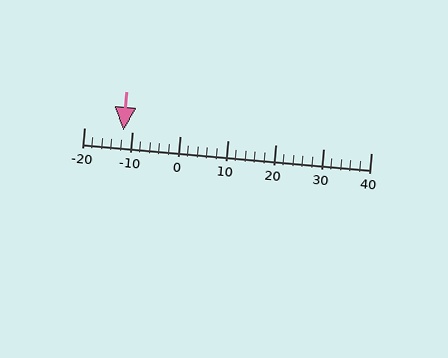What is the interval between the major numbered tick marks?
The major tick marks are spaced 10 units apart.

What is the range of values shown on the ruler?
The ruler shows values from -20 to 40.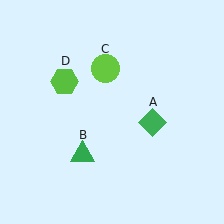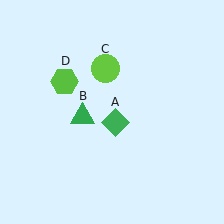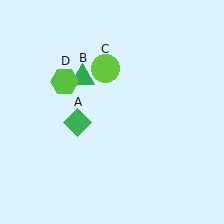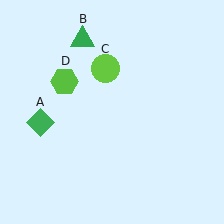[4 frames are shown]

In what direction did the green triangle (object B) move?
The green triangle (object B) moved up.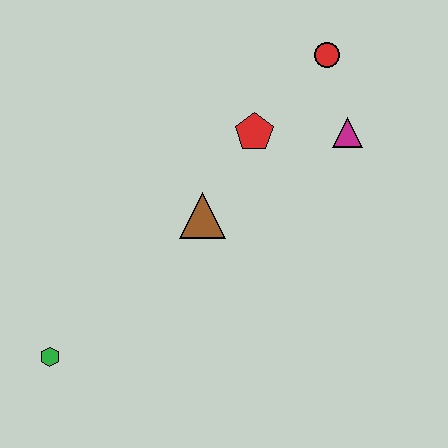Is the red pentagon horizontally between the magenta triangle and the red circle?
No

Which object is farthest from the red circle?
The green hexagon is farthest from the red circle.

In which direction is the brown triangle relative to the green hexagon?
The brown triangle is to the right of the green hexagon.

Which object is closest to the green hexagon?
The brown triangle is closest to the green hexagon.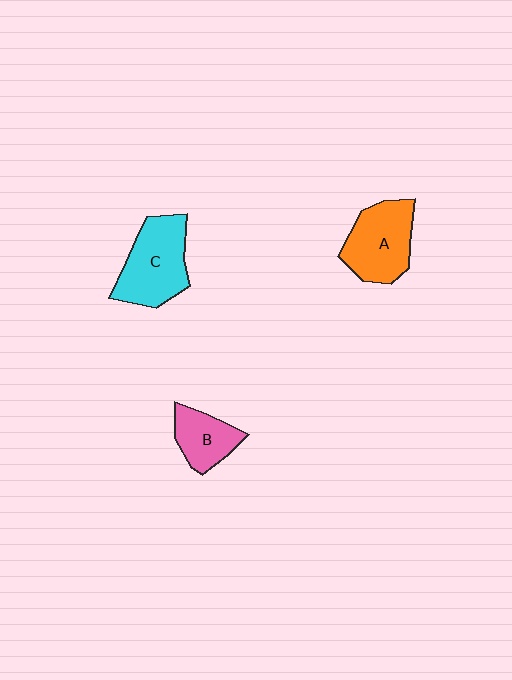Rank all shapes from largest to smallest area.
From largest to smallest: C (cyan), A (orange), B (pink).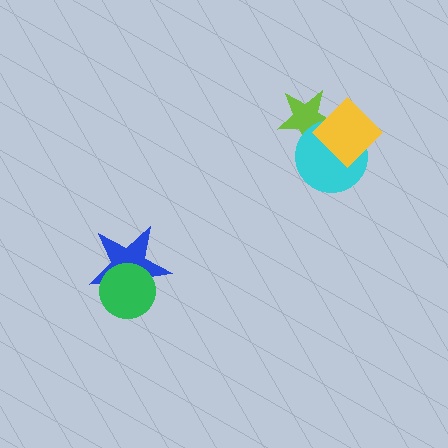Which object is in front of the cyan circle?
The yellow diamond is in front of the cyan circle.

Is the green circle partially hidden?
No, no other shape covers it.